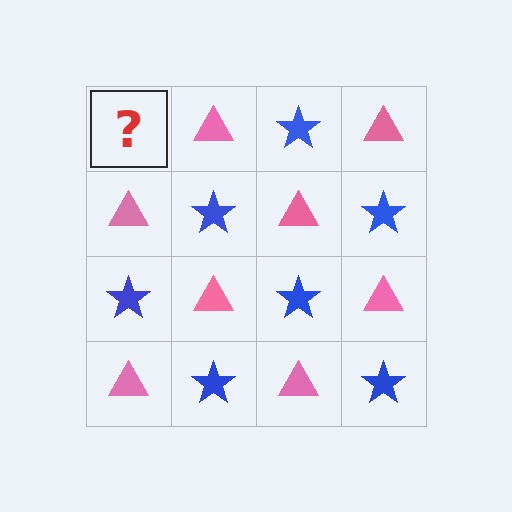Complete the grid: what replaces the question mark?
The question mark should be replaced with a blue star.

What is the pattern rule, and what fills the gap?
The rule is that it alternates blue star and pink triangle in a checkerboard pattern. The gap should be filled with a blue star.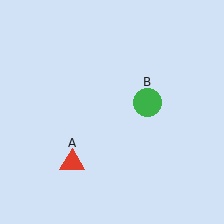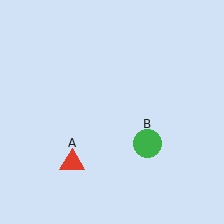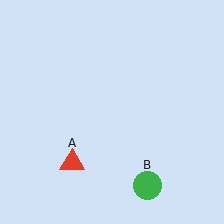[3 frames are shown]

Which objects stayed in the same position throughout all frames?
Red triangle (object A) remained stationary.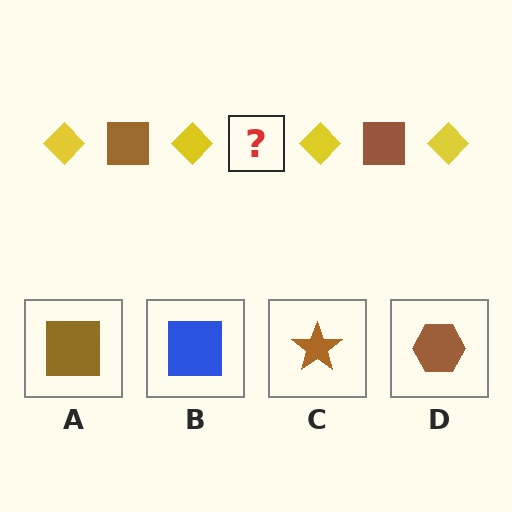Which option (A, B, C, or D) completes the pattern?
A.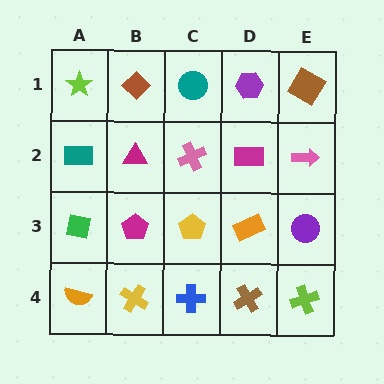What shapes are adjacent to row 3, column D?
A magenta rectangle (row 2, column D), a brown cross (row 4, column D), a yellow pentagon (row 3, column C), a purple circle (row 3, column E).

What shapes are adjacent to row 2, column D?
A purple hexagon (row 1, column D), an orange rectangle (row 3, column D), a pink cross (row 2, column C), a pink arrow (row 2, column E).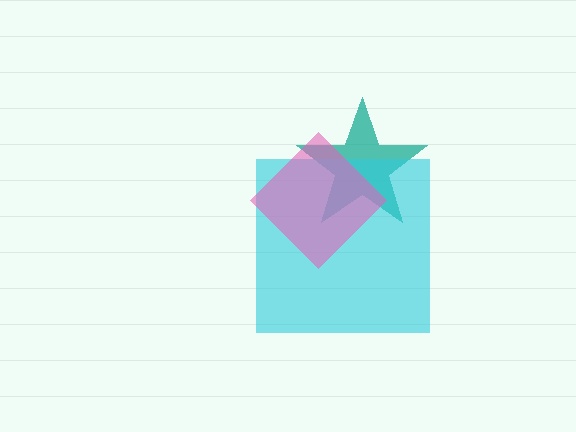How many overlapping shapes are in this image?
There are 3 overlapping shapes in the image.